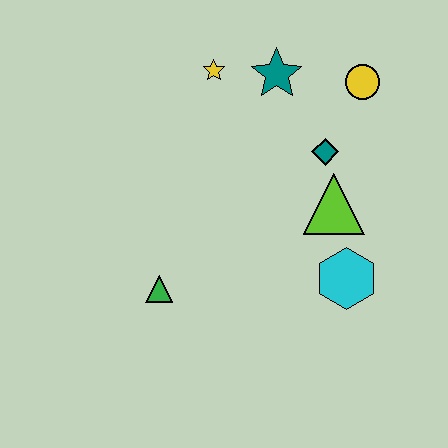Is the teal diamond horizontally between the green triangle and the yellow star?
No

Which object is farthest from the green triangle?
The yellow circle is farthest from the green triangle.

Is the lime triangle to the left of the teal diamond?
No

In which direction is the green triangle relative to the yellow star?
The green triangle is below the yellow star.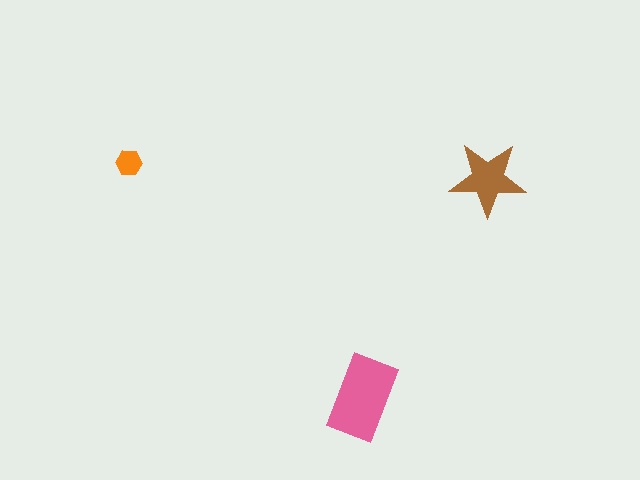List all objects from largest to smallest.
The pink rectangle, the brown star, the orange hexagon.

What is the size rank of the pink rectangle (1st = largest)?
1st.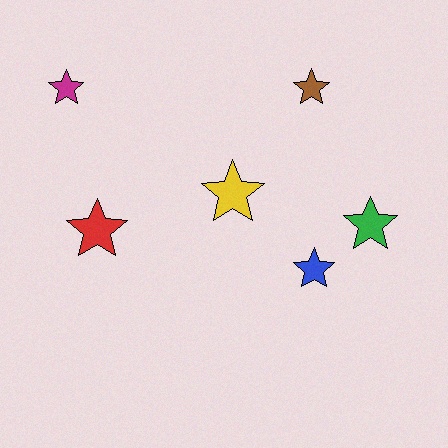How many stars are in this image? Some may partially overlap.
There are 6 stars.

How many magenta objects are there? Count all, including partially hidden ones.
There is 1 magenta object.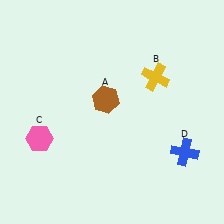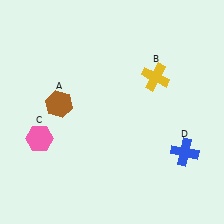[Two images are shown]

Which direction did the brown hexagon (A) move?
The brown hexagon (A) moved left.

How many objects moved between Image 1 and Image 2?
1 object moved between the two images.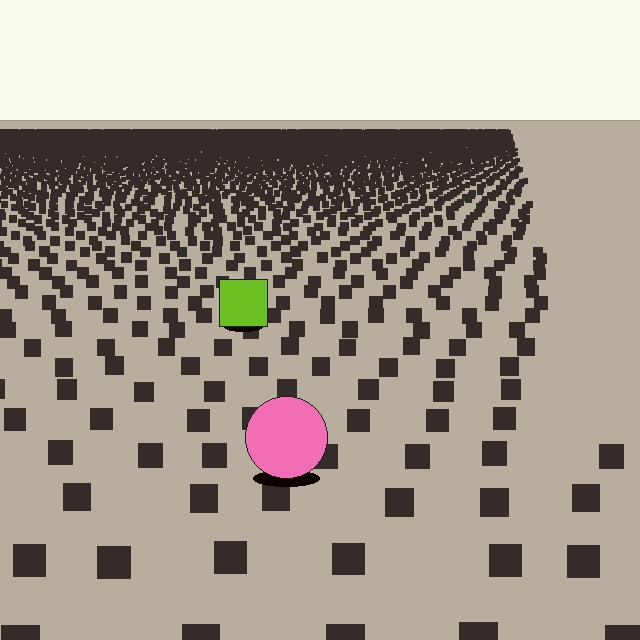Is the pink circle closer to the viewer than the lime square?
Yes. The pink circle is closer — you can tell from the texture gradient: the ground texture is coarser near it.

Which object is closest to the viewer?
The pink circle is closest. The texture marks near it are larger and more spread out.